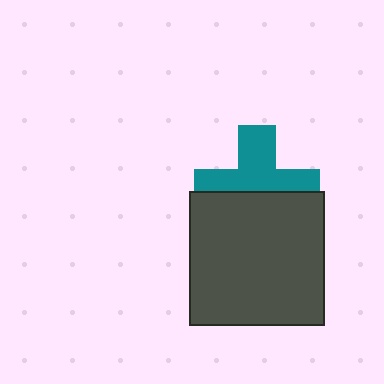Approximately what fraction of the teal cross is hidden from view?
Roughly 45% of the teal cross is hidden behind the dark gray square.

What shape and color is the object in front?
The object in front is a dark gray square.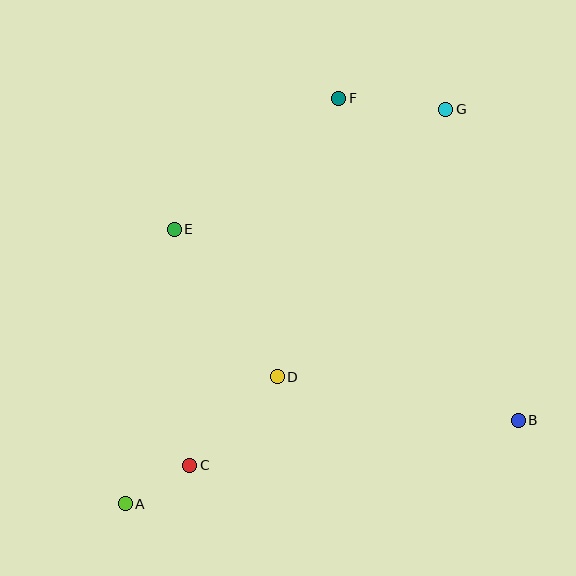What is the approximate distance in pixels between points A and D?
The distance between A and D is approximately 198 pixels.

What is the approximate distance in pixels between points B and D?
The distance between B and D is approximately 245 pixels.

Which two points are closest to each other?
Points A and C are closest to each other.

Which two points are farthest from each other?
Points A and G are farthest from each other.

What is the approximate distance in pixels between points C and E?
The distance between C and E is approximately 236 pixels.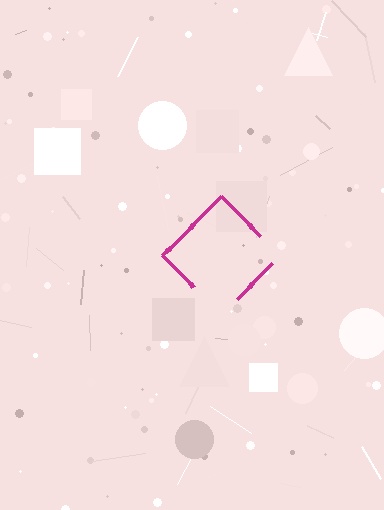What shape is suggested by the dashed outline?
The dashed outline suggests a diamond.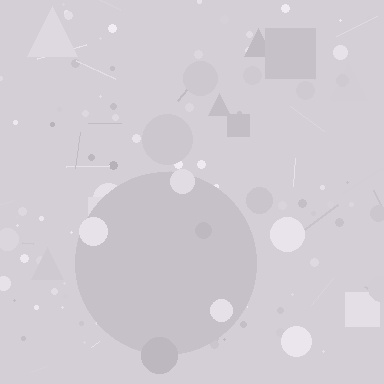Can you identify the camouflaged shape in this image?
The camouflaged shape is a circle.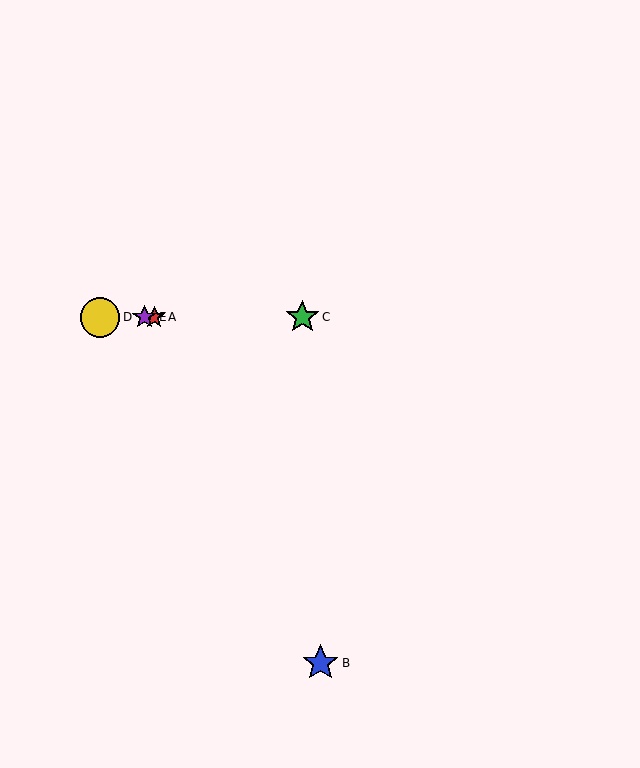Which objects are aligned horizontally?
Objects A, C, D, E are aligned horizontally.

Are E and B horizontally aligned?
No, E is at y≈317 and B is at y≈663.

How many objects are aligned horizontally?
4 objects (A, C, D, E) are aligned horizontally.